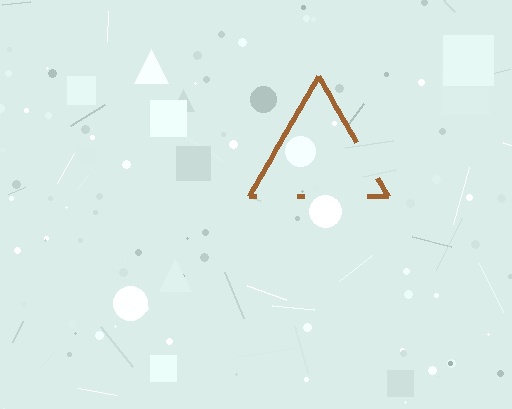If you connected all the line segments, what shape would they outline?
They would outline a triangle.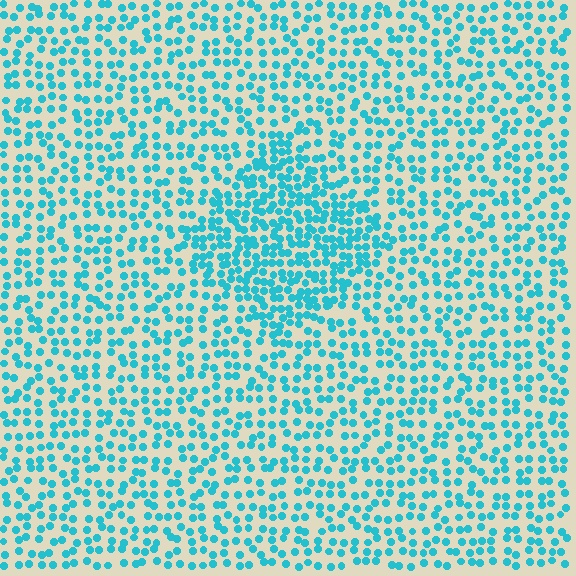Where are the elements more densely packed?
The elements are more densely packed inside the diamond boundary.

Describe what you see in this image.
The image contains small cyan elements arranged at two different densities. A diamond-shaped region is visible where the elements are more densely packed than the surrounding area.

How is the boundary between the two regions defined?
The boundary is defined by a change in element density (approximately 1.8x ratio). All elements are the same color, size, and shape.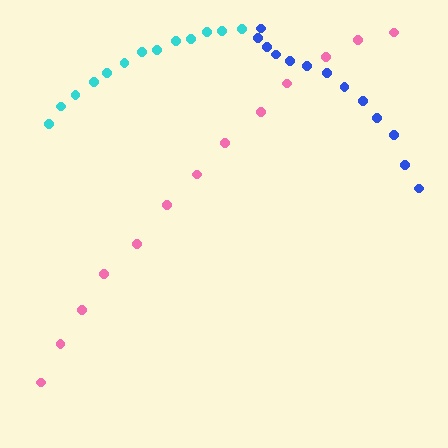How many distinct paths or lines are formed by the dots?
There are 3 distinct paths.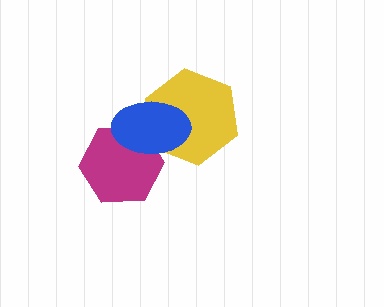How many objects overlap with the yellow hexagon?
1 object overlaps with the yellow hexagon.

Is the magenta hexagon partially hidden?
Yes, it is partially covered by another shape.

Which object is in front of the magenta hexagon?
The blue ellipse is in front of the magenta hexagon.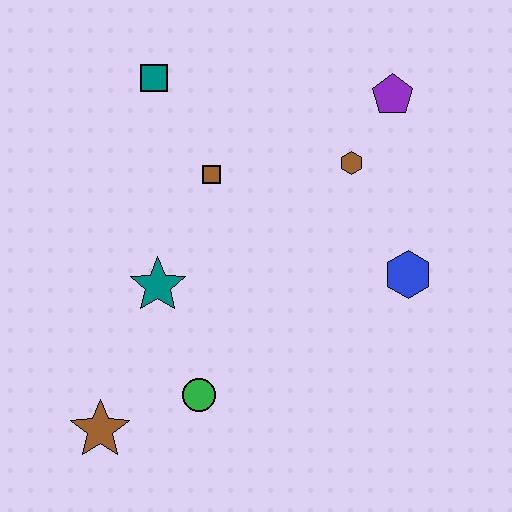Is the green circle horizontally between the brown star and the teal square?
No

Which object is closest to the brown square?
The teal square is closest to the brown square.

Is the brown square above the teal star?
Yes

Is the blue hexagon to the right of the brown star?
Yes